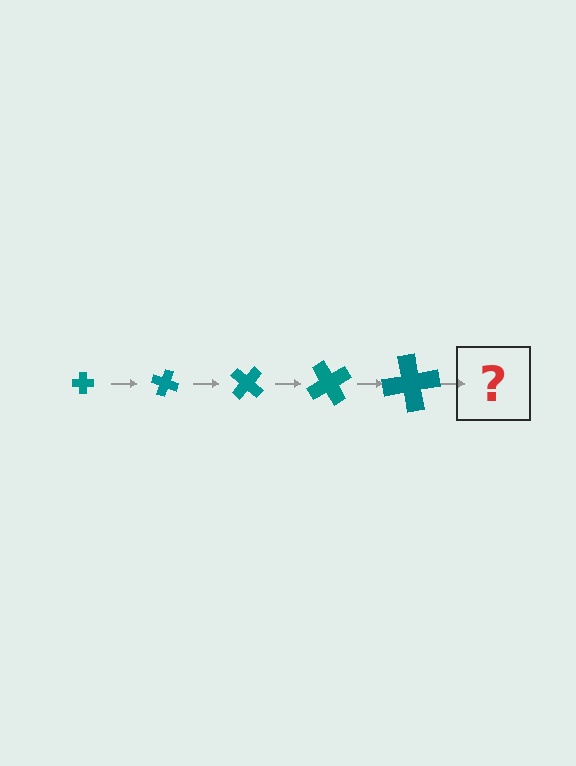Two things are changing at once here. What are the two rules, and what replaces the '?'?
The two rules are that the cross grows larger each step and it rotates 20 degrees each step. The '?' should be a cross, larger than the previous one and rotated 100 degrees from the start.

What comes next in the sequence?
The next element should be a cross, larger than the previous one and rotated 100 degrees from the start.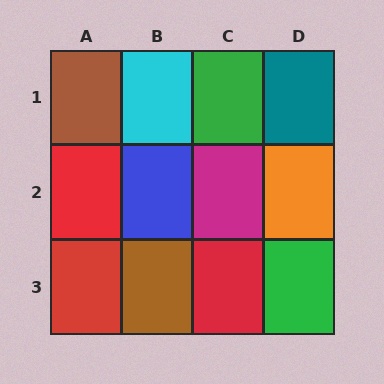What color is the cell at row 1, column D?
Teal.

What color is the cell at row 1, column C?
Green.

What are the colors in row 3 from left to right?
Red, brown, red, green.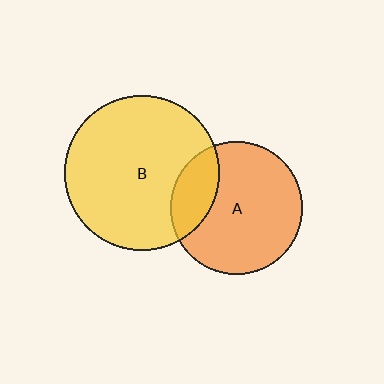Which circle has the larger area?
Circle B (yellow).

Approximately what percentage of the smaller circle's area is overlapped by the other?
Approximately 20%.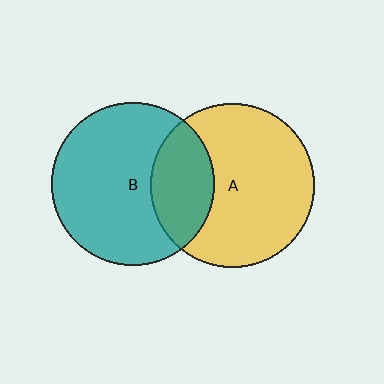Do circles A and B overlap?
Yes.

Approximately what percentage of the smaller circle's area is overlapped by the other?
Approximately 30%.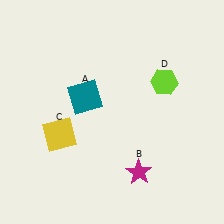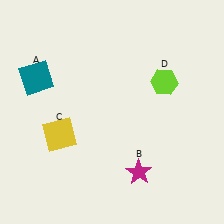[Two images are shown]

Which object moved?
The teal square (A) moved left.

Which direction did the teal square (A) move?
The teal square (A) moved left.